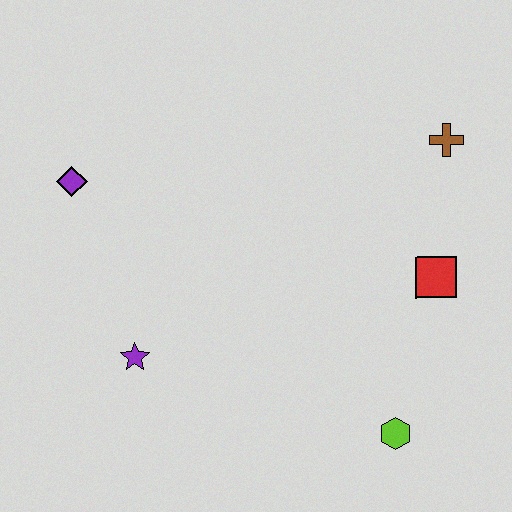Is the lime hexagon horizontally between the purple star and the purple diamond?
No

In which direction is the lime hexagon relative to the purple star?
The lime hexagon is to the right of the purple star.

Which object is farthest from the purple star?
The brown cross is farthest from the purple star.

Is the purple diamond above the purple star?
Yes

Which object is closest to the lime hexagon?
The red square is closest to the lime hexagon.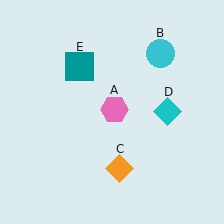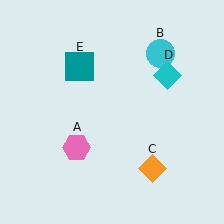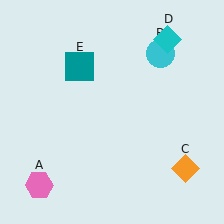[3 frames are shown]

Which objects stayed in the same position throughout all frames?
Cyan circle (object B) and teal square (object E) remained stationary.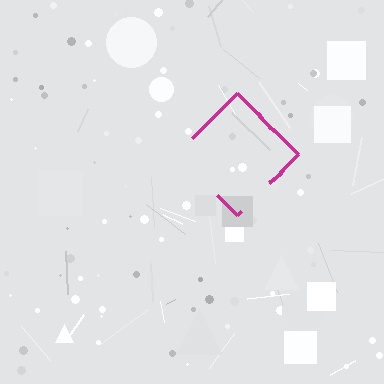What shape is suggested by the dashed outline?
The dashed outline suggests a diamond.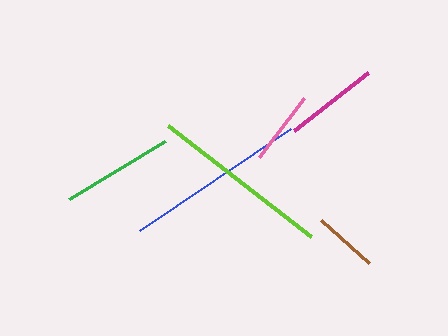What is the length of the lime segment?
The lime segment is approximately 181 pixels long.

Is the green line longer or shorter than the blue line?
The blue line is longer than the green line.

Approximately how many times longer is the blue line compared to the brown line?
The blue line is approximately 2.8 times the length of the brown line.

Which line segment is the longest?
The blue line is the longest at approximately 182 pixels.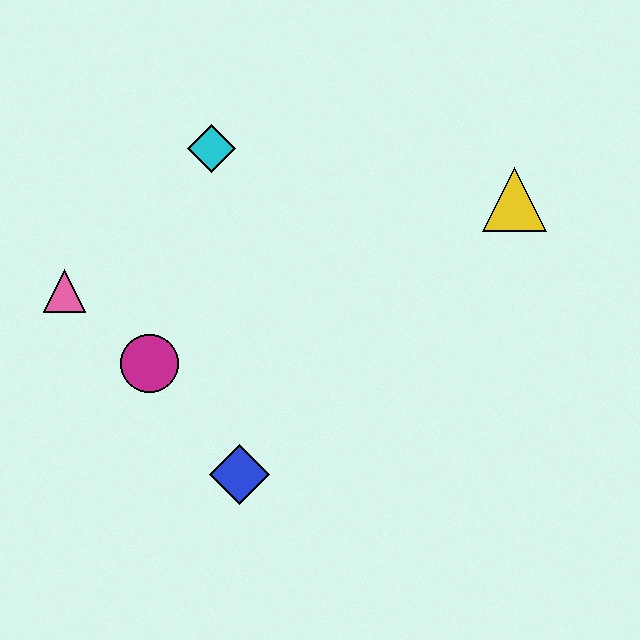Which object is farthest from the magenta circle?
The yellow triangle is farthest from the magenta circle.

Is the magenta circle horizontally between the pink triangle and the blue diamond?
Yes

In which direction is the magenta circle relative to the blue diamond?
The magenta circle is above the blue diamond.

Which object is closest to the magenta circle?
The pink triangle is closest to the magenta circle.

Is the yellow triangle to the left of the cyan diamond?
No